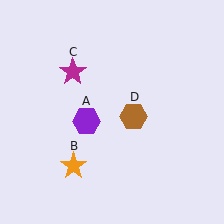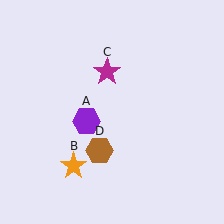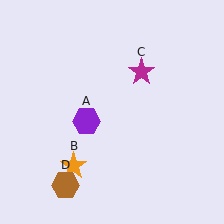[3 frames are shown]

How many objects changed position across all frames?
2 objects changed position: magenta star (object C), brown hexagon (object D).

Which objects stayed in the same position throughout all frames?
Purple hexagon (object A) and orange star (object B) remained stationary.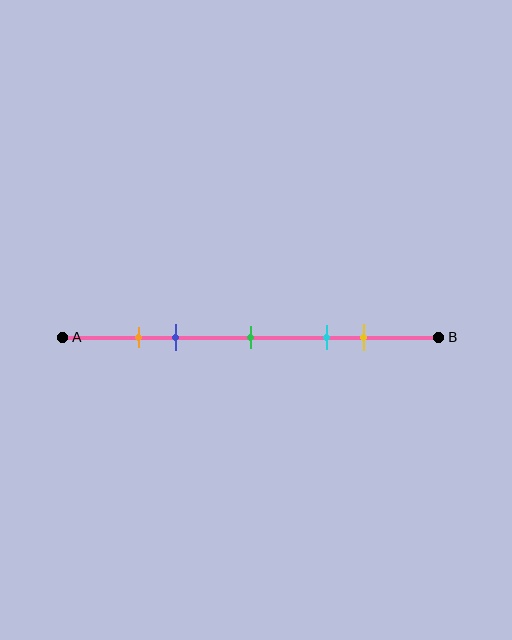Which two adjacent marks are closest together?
The orange and blue marks are the closest adjacent pair.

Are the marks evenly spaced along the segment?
No, the marks are not evenly spaced.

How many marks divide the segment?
There are 5 marks dividing the segment.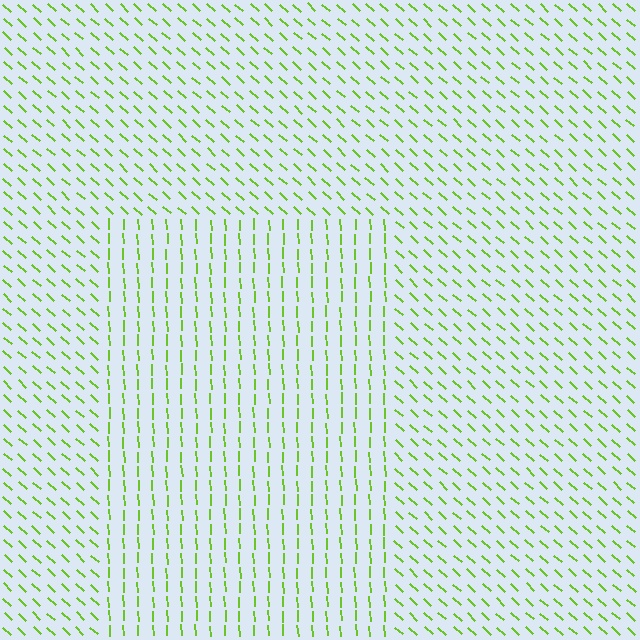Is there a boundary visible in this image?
Yes, there is a texture boundary formed by a change in line orientation.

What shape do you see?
I see a rectangle.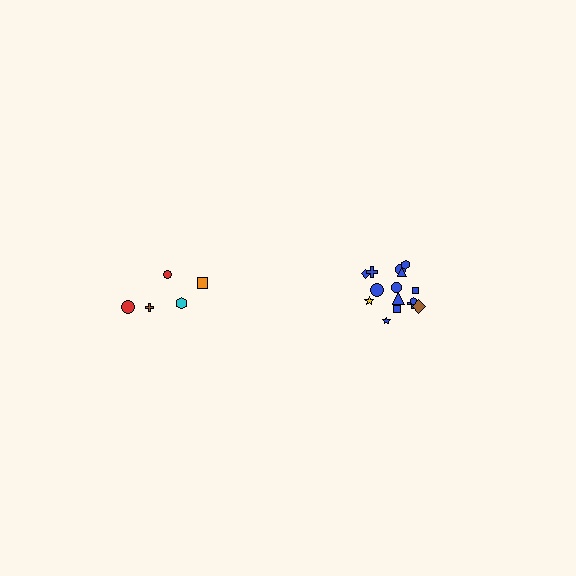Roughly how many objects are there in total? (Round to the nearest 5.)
Roughly 20 objects in total.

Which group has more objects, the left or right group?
The right group.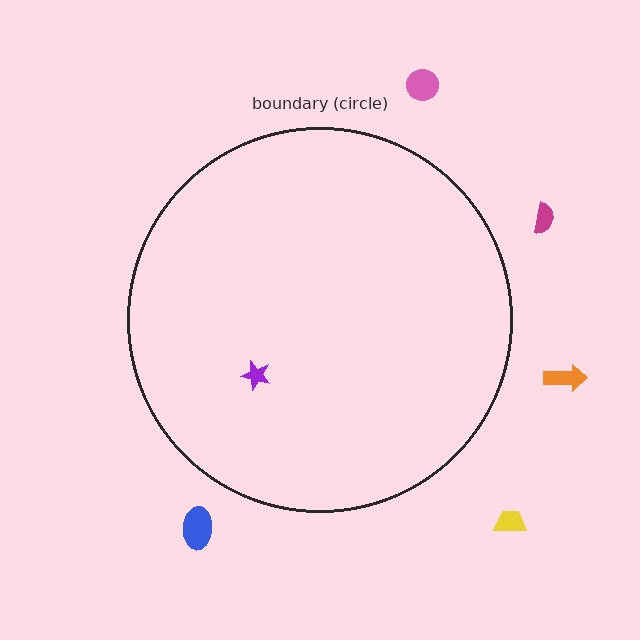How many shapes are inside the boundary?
1 inside, 5 outside.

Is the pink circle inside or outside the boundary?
Outside.